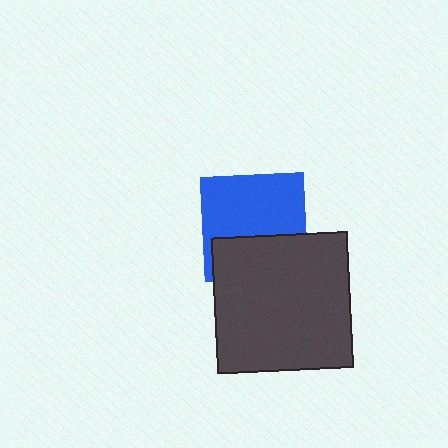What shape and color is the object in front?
The object in front is a dark gray square.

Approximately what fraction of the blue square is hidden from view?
Roughly 38% of the blue square is hidden behind the dark gray square.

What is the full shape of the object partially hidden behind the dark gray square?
The partially hidden object is a blue square.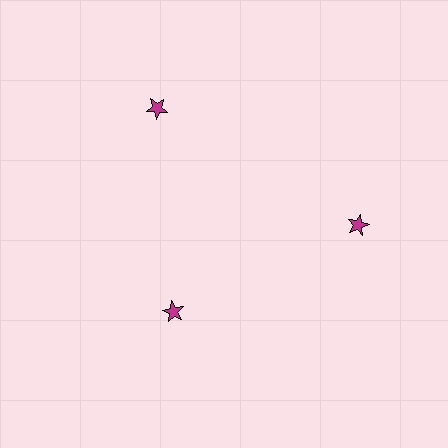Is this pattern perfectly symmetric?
No. The 3 magenta stars are arranged in a ring, but one element near the 7 o'clock position is pulled inward toward the center, breaking the 3-fold rotational symmetry.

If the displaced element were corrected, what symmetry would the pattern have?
It would have 3-fold rotational symmetry — the pattern would map onto itself every 120 degrees.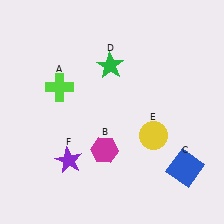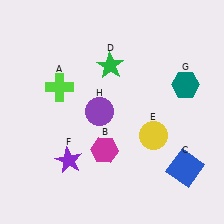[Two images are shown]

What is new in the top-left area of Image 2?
A purple circle (H) was added in the top-left area of Image 2.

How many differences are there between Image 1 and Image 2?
There are 2 differences between the two images.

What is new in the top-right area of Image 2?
A teal hexagon (G) was added in the top-right area of Image 2.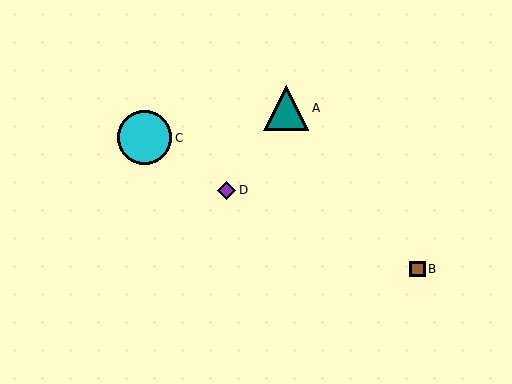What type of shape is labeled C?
Shape C is a cyan circle.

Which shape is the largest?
The cyan circle (labeled C) is the largest.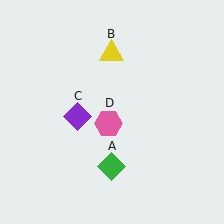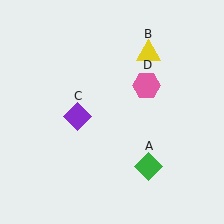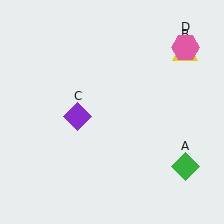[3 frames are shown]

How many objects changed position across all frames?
3 objects changed position: green diamond (object A), yellow triangle (object B), pink hexagon (object D).